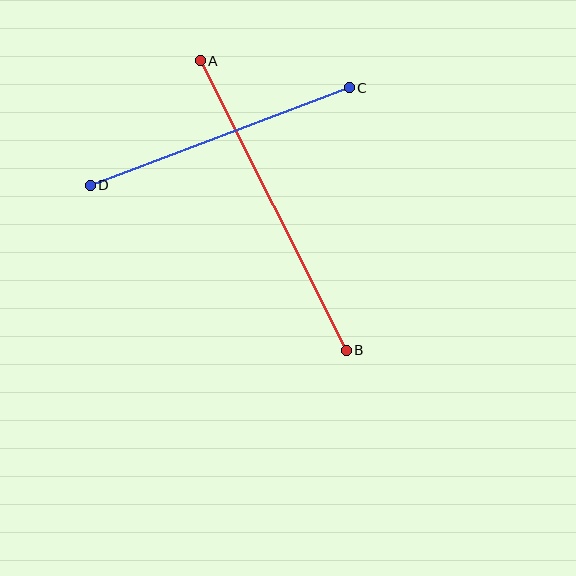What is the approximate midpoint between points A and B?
The midpoint is at approximately (273, 205) pixels.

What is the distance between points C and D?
The distance is approximately 277 pixels.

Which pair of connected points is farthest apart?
Points A and B are farthest apart.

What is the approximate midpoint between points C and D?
The midpoint is at approximately (220, 137) pixels.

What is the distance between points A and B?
The distance is approximately 324 pixels.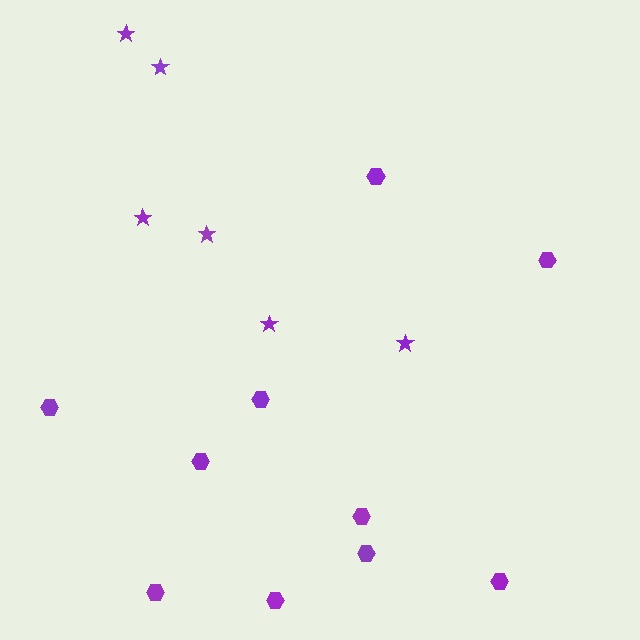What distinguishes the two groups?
There are 2 groups: one group of stars (6) and one group of hexagons (10).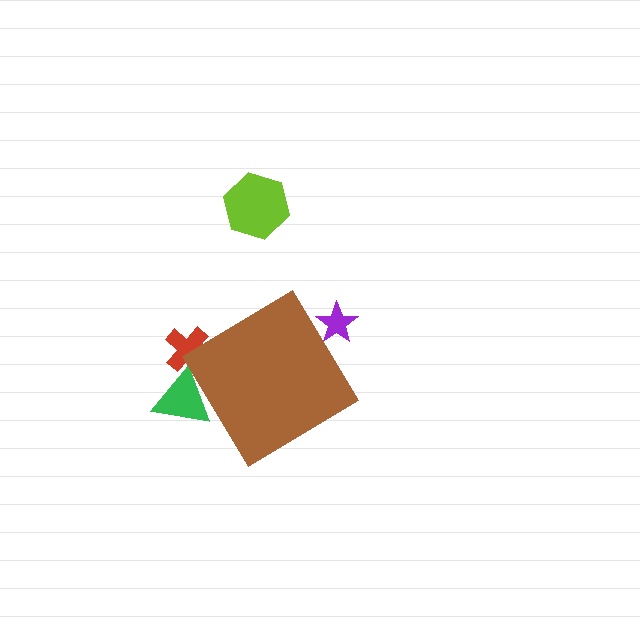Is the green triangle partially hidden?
Yes, the green triangle is partially hidden behind the brown diamond.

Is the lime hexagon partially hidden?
No, the lime hexagon is fully visible.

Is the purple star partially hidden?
Yes, the purple star is partially hidden behind the brown diamond.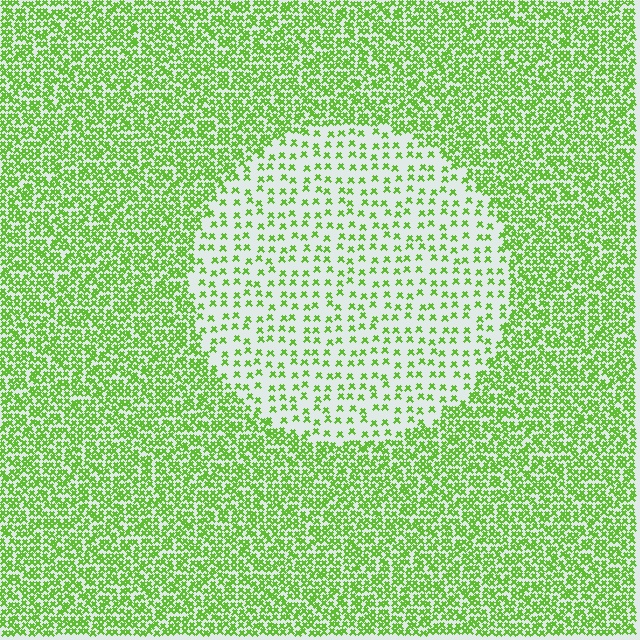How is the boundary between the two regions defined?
The boundary is defined by a change in element density (approximately 2.7x ratio). All elements are the same color, size, and shape.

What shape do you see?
I see a circle.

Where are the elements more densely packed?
The elements are more densely packed outside the circle boundary.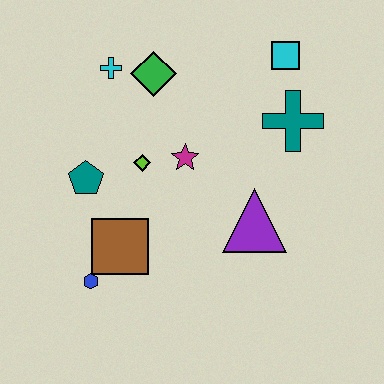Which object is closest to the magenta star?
The lime diamond is closest to the magenta star.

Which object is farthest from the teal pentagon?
The cyan square is farthest from the teal pentagon.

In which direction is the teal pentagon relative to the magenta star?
The teal pentagon is to the left of the magenta star.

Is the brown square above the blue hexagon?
Yes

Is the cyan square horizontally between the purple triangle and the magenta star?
No